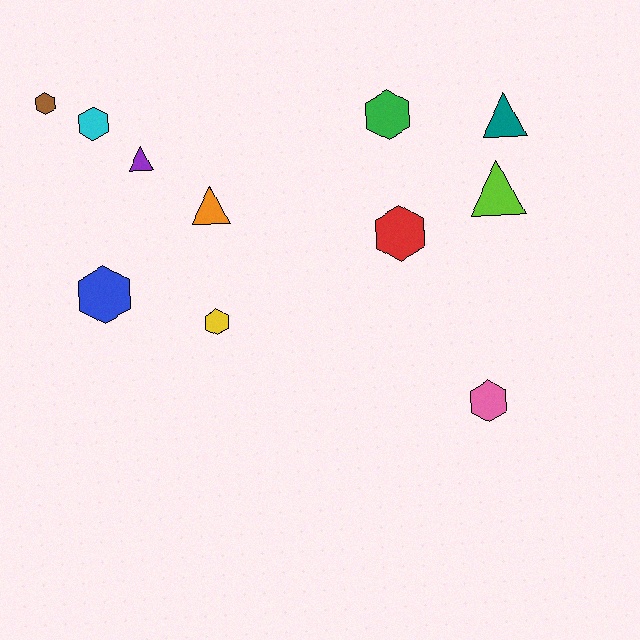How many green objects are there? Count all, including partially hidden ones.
There is 1 green object.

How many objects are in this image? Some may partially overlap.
There are 11 objects.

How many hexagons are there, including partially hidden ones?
There are 7 hexagons.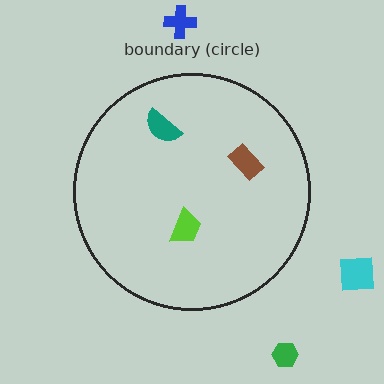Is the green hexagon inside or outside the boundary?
Outside.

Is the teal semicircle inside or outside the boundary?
Inside.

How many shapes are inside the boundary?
3 inside, 3 outside.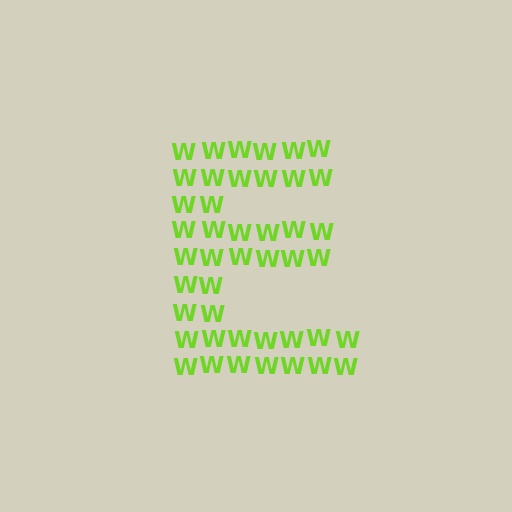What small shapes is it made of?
It is made of small letter W's.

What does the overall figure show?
The overall figure shows the letter E.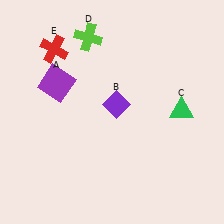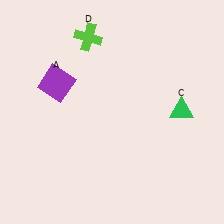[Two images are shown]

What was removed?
The purple diamond (B), the red cross (E) were removed in Image 2.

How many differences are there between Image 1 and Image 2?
There are 2 differences between the two images.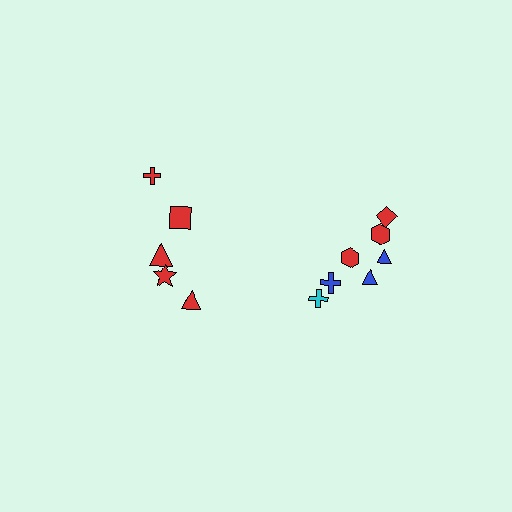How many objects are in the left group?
There are 5 objects.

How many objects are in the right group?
There are 7 objects.